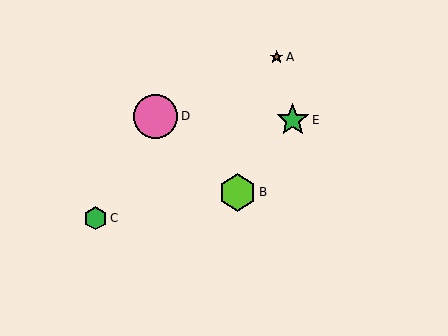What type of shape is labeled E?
Shape E is a green star.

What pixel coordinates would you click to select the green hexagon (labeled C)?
Click at (95, 218) to select the green hexagon C.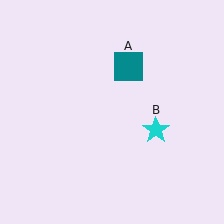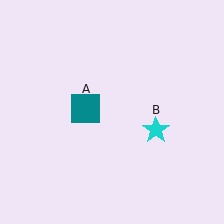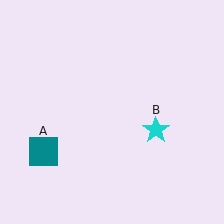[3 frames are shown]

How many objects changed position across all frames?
1 object changed position: teal square (object A).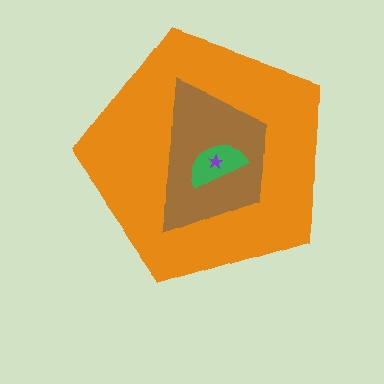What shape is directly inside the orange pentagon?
The brown trapezoid.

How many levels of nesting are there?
4.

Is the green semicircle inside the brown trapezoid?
Yes.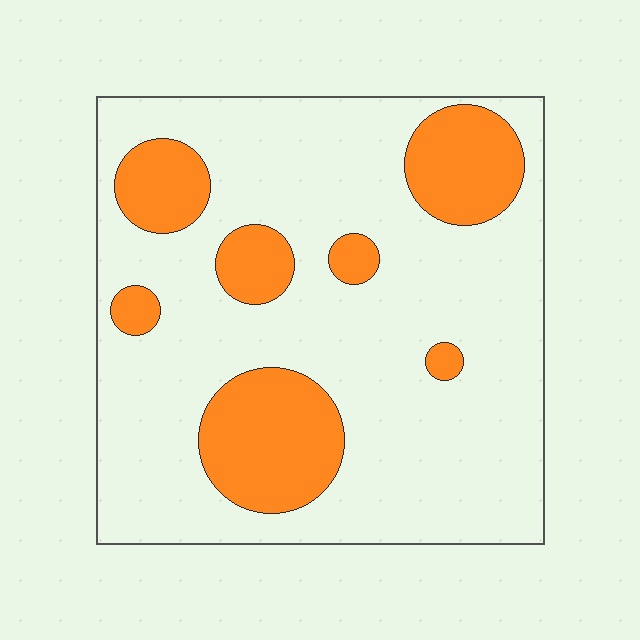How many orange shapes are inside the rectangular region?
7.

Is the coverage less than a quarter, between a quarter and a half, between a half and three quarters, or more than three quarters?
Less than a quarter.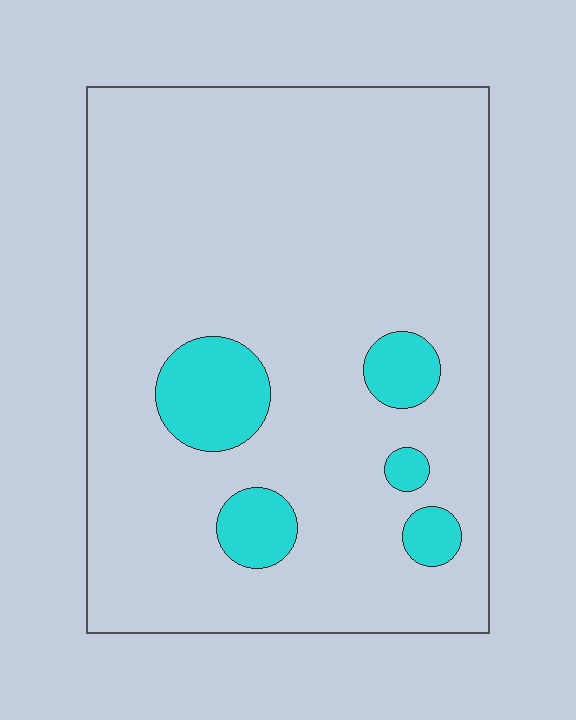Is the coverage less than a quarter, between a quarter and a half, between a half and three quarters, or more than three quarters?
Less than a quarter.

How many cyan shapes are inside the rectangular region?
5.